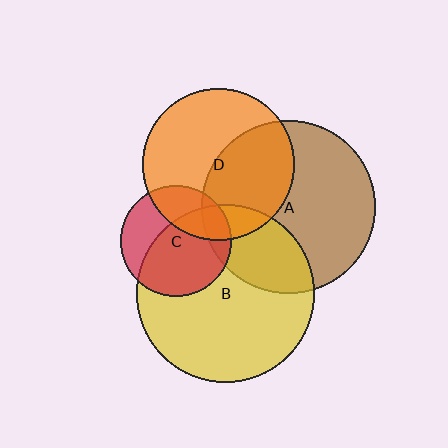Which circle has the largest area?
Circle B (yellow).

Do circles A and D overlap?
Yes.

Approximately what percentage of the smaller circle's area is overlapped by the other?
Approximately 45%.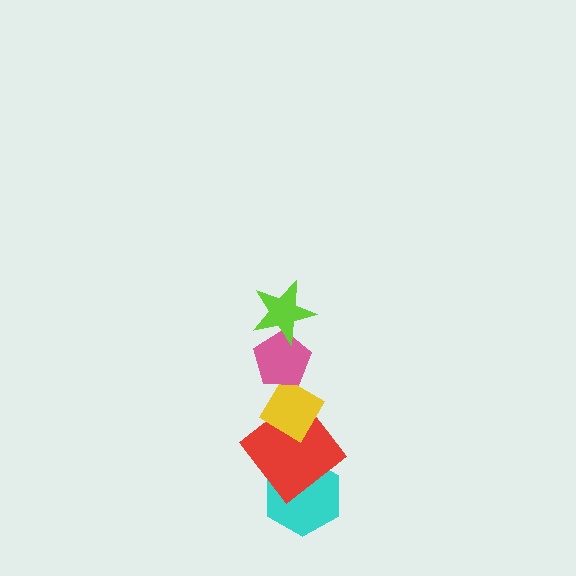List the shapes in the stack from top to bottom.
From top to bottom: the lime star, the pink pentagon, the yellow diamond, the red diamond, the cyan hexagon.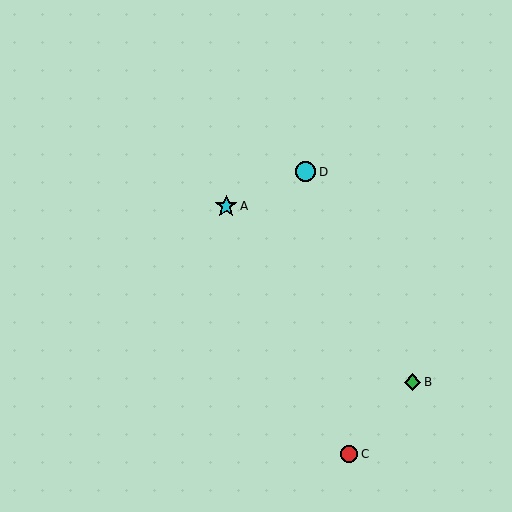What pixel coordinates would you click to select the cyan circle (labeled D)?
Click at (306, 172) to select the cyan circle D.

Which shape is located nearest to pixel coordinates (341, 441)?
The red circle (labeled C) at (349, 454) is nearest to that location.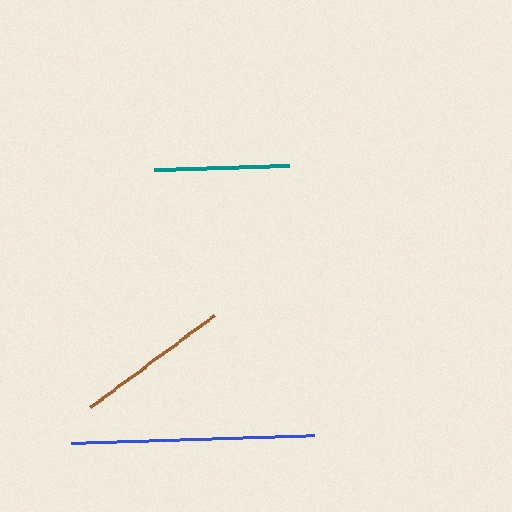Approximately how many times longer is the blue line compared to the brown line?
The blue line is approximately 1.6 times the length of the brown line.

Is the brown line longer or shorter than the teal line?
The brown line is longer than the teal line.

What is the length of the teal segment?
The teal segment is approximately 135 pixels long.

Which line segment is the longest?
The blue line is the longest at approximately 243 pixels.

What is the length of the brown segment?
The brown segment is approximately 155 pixels long.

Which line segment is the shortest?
The teal line is the shortest at approximately 135 pixels.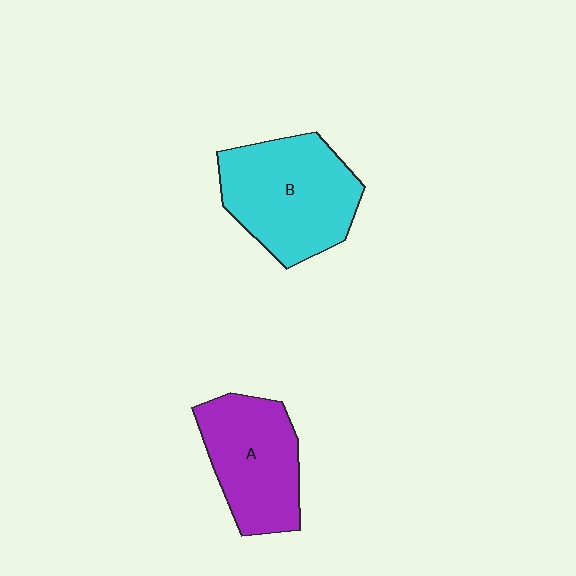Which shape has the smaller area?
Shape A (purple).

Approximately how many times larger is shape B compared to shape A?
Approximately 1.2 times.